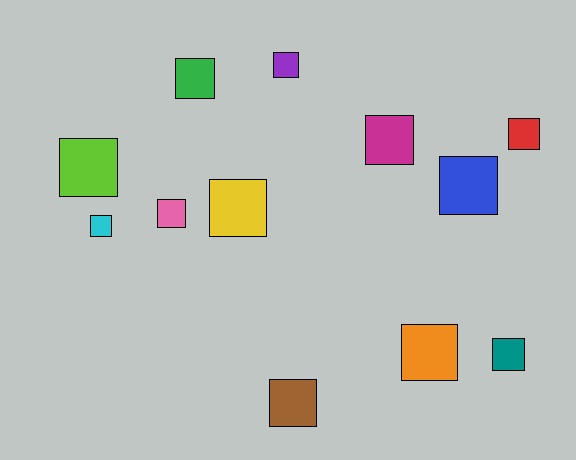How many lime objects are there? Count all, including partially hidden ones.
There is 1 lime object.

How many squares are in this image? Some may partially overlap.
There are 12 squares.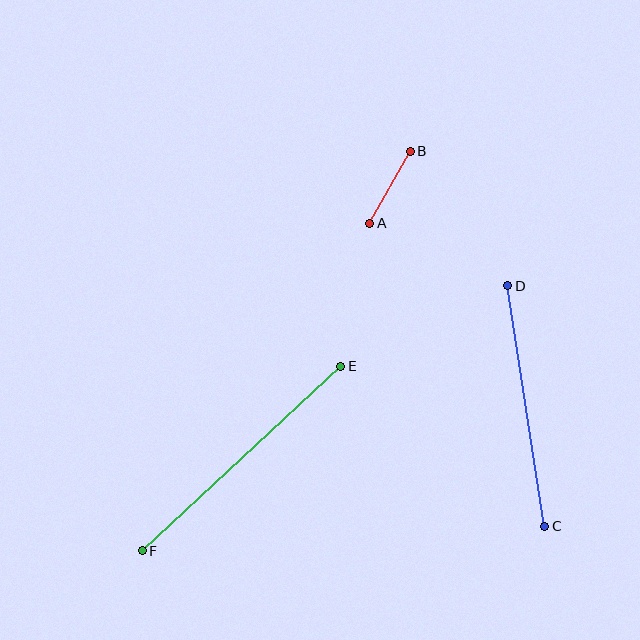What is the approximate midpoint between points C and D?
The midpoint is at approximately (526, 406) pixels.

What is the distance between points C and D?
The distance is approximately 243 pixels.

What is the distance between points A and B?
The distance is approximately 83 pixels.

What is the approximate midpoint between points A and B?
The midpoint is at approximately (390, 187) pixels.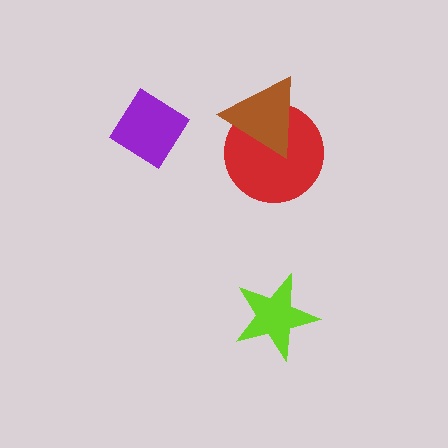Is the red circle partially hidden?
Yes, it is partially covered by another shape.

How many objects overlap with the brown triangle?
1 object overlaps with the brown triangle.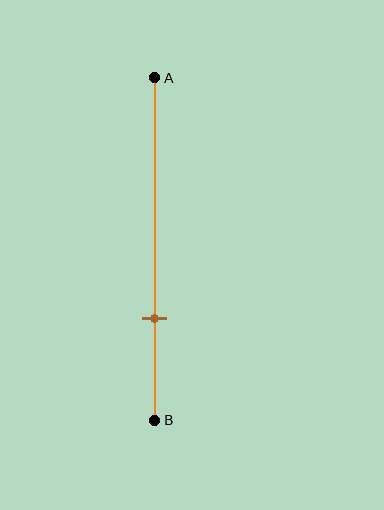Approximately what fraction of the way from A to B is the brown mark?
The brown mark is approximately 70% of the way from A to B.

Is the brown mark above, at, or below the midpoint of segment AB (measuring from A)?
The brown mark is below the midpoint of segment AB.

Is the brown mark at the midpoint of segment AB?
No, the mark is at about 70% from A, not at the 50% midpoint.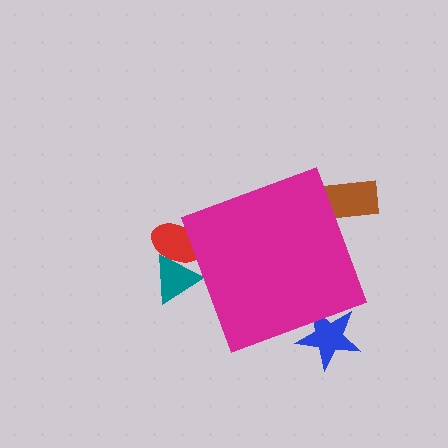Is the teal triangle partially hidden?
Yes, the teal triangle is partially hidden behind the magenta diamond.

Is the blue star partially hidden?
Yes, the blue star is partially hidden behind the magenta diamond.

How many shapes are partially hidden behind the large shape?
4 shapes are partially hidden.